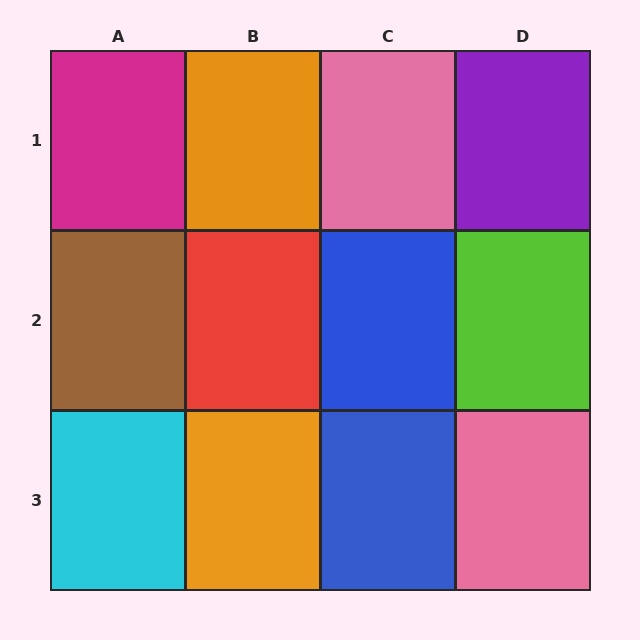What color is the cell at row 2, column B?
Red.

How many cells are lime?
1 cell is lime.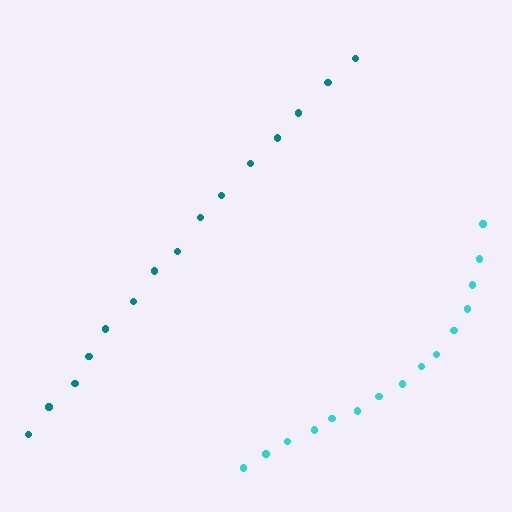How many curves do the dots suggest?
There are 2 distinct paths.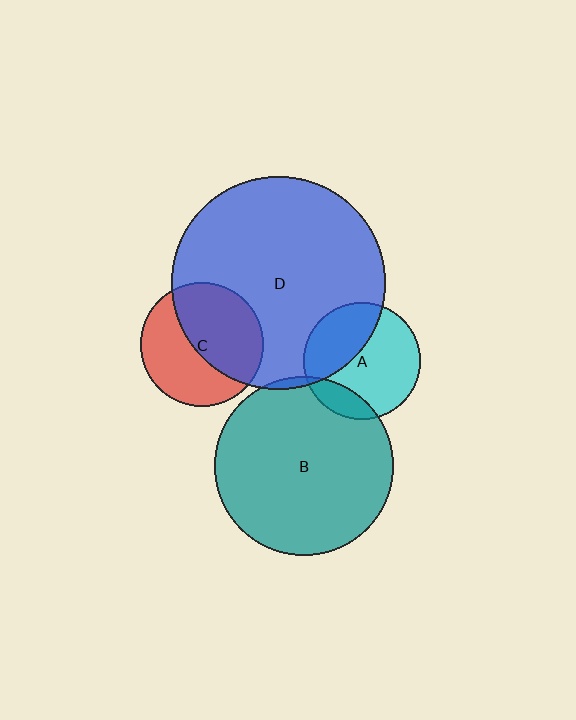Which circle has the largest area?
Circle D (blue).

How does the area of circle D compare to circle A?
Approximately 3.3 times.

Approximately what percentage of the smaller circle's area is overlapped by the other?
Approximately 15%.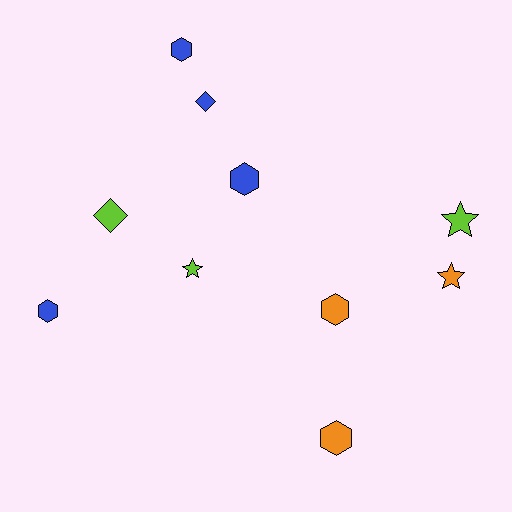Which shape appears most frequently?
Hexagon, with 5 objects.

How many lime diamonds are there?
There is 1 lime diamond.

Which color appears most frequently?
Blue, with 4 objects.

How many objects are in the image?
There are 10 objects.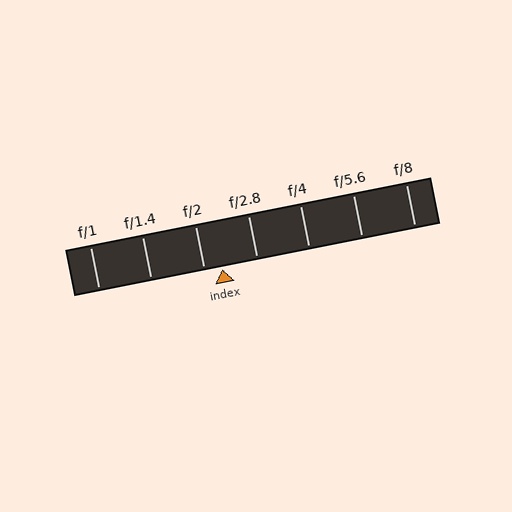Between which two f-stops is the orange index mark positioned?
The index mark is between f/2 and f/2.8.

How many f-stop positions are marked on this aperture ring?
There are 7 f-stop positions marked.